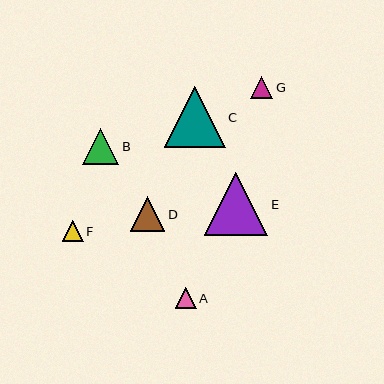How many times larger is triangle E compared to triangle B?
Triangle E is approximately 1.7 times the size of triangle B.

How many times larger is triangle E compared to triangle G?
Triangle E is approximately 2.9 times the size of triangle G.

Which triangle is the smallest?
Triangle F is the smallest with a size of approximately 21 pixels.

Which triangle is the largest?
Triangle E is the largest with a size of approximately 63 pixels.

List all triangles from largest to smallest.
From largest to smallest: E, C, B, D, G, A, F.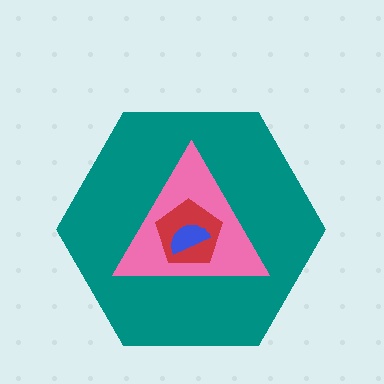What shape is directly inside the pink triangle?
The red pentagon.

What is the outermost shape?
The teal hexagon.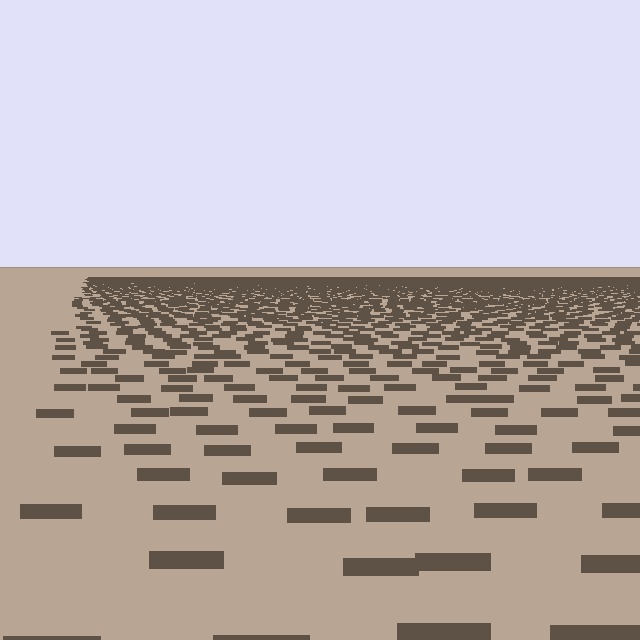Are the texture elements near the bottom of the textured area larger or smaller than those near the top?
Larger. Near the bottom, elements are closer to the viewer and appear at a bigger on-screen size.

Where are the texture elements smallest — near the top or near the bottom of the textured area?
Near the top.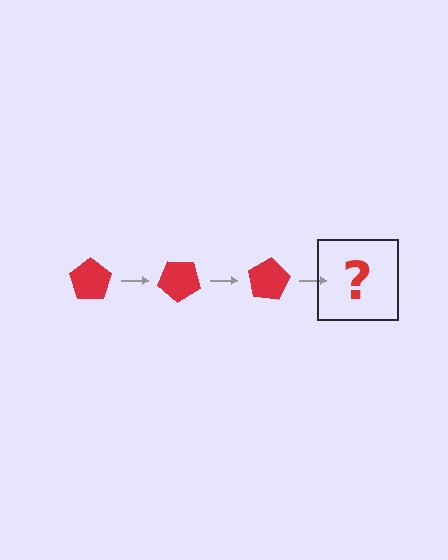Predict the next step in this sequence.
The next step is a red pentagon rotated 120 degrees.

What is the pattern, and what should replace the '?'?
The pattern is that the pentagon rotates 40 degrees each step. The '?' should be a red pentagon rotated 120 degrees.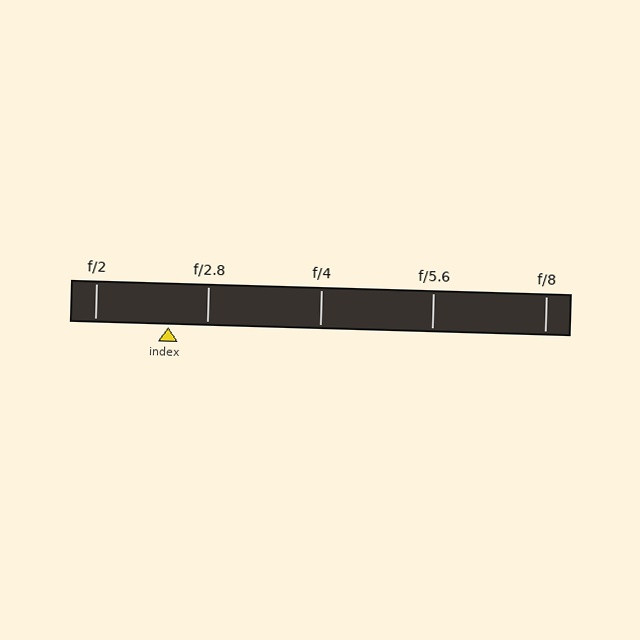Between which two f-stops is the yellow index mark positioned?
The index mark is between f/2 and f/2.8.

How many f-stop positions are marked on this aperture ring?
There are 5 f-stop positions marked.